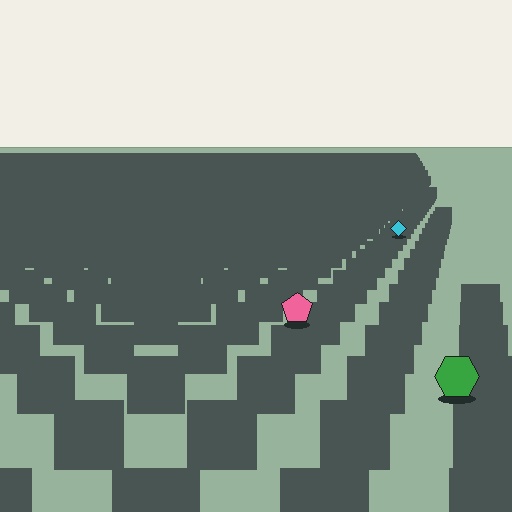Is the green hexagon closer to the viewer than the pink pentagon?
Yes. The green hexagon is closer — you can tell from the texture gradient: the ground texture is coarser near it.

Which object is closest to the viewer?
The green hexagon is closest. The texture marks near it are larger and more spread out.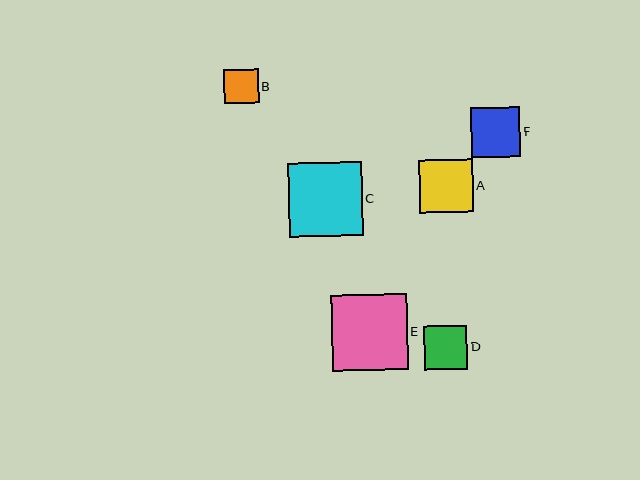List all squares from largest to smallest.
From largest to smallest: E, C, A, F, D, B.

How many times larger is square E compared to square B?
Square E is approximately 2.2 times the size of square B.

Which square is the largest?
Square E is the largest with a size of approximately 76 pixels.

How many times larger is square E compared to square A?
Square E is approximately 1.4 times the size of square A.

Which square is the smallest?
Square B is the smallest with a size of approximately 34 pixels.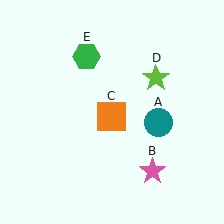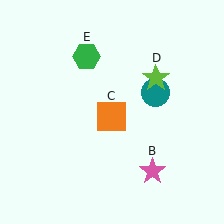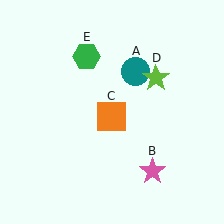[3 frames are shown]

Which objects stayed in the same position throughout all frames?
Pink star (object B) and orange square (object C) and lime star (object D) and green hexagon (object E) remained stationary.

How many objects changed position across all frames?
1 object changed position: teal circle (object A).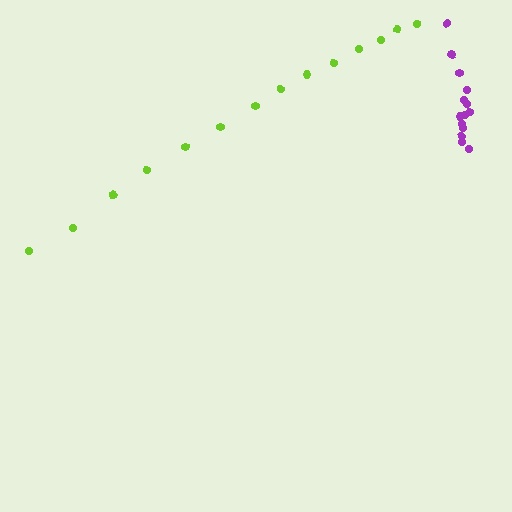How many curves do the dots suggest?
There are 2 distinct paths.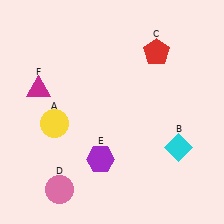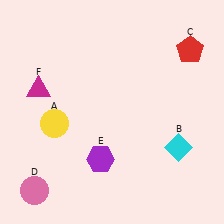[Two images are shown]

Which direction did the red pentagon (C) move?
The red pentagon (C) moved right.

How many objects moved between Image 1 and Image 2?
2 objects moved between the two images.